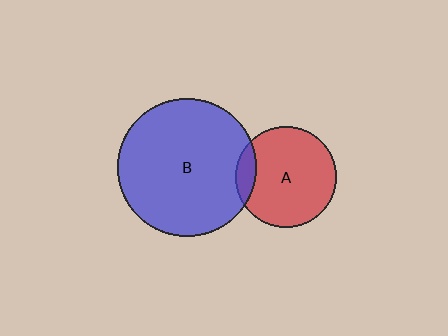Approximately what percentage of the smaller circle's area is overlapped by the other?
Approximately 10%.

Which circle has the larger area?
Circle B (blue).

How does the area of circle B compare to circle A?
Approximately 1.9 times.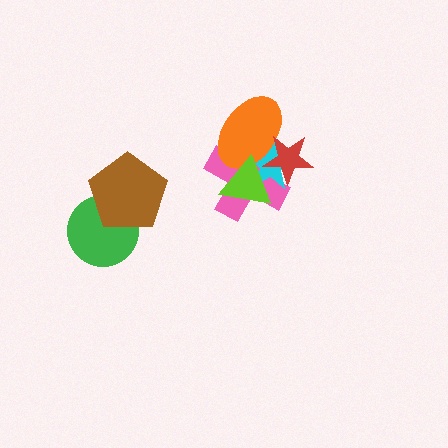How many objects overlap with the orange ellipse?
4 objects overlap with the orange ellipse.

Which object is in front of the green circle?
The brown pentagon is in front of the green circle.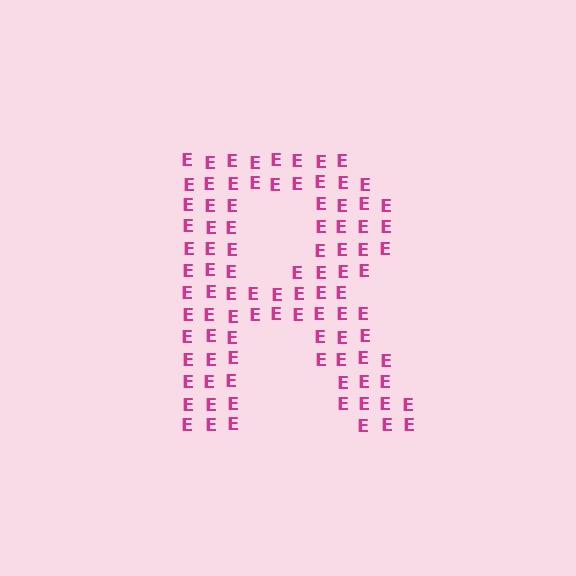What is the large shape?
The large shape is the letter R.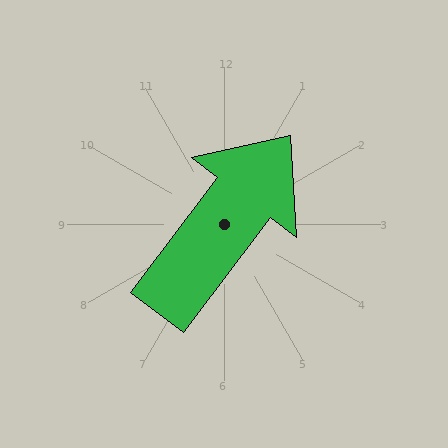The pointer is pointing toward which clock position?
Roughly 1 o'clock.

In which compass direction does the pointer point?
Northeast.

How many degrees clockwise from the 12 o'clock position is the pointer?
Approximately 37 degrees.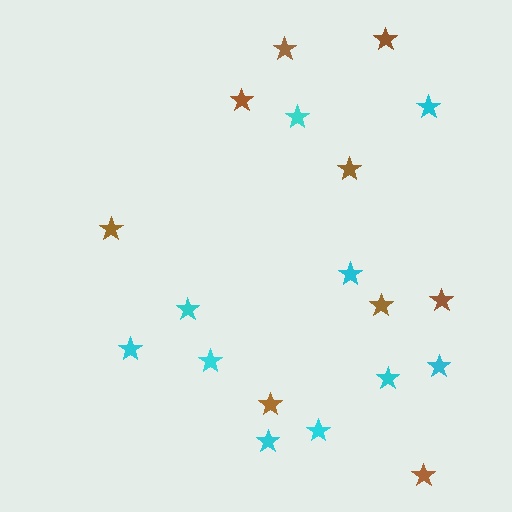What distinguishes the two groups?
There are 2 groups: one group of brown stars (9) and one group of cyan stars (10).